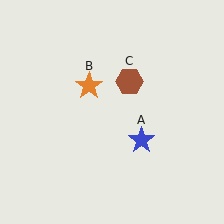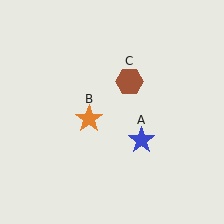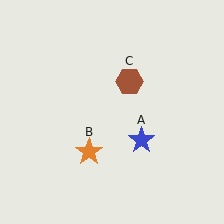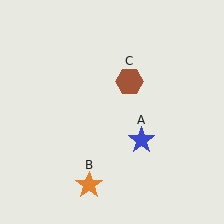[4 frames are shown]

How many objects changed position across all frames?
1 object changed position: orange star (object B).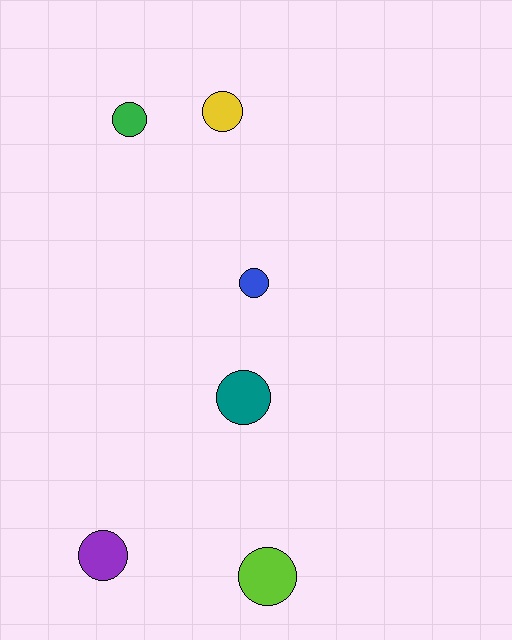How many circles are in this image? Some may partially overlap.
There are 6 circles.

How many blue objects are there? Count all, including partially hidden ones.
There is 1 blue object.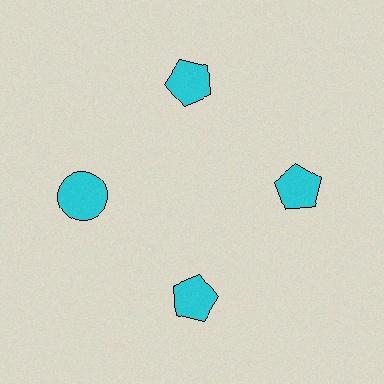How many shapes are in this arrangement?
There are 4 shapes arranged in a ring pattern.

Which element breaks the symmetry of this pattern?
The cyan circle at roughly the 9 o'clock position breaks the symmetry. All other shapes are cyan pentagons.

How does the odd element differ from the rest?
It has a different shape: circle instead of pentagon.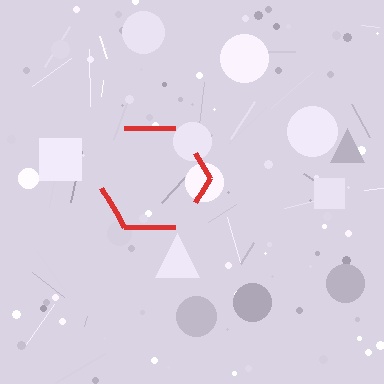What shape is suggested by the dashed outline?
The dashed outline suggests a hexagon.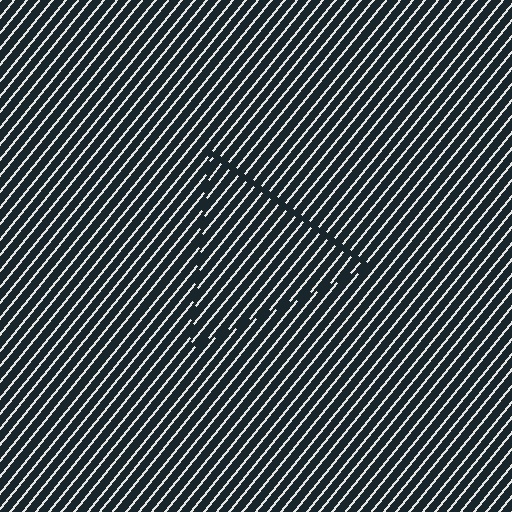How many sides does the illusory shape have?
3 sides — the line-ends trace a triangle.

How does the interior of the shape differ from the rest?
The interior of the shape contains the same grating, shifted by half a period — the contour is defined by the phase discontinuity where line-ends from the inner and outer gratings abut.